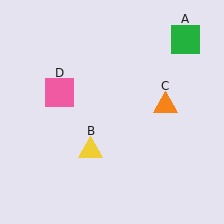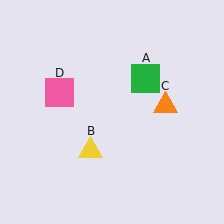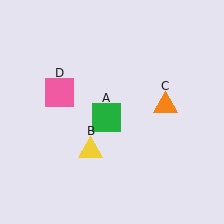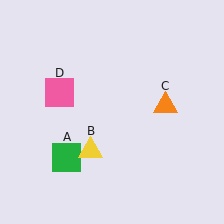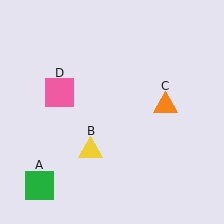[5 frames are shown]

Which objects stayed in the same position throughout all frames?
Yellow triangle (object B) and orange triangle (object C) and pink square (object D) remained stationary.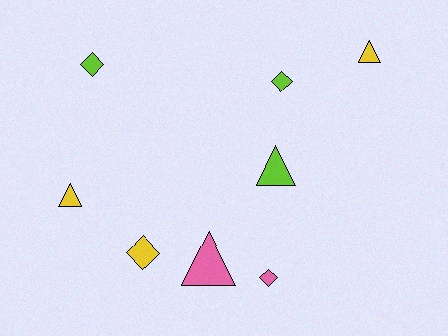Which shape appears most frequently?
Diamond, with 4 objects.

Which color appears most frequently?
Lime, with 3 objects.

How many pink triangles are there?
There is 1 pink triangle.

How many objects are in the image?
There are 8 objects.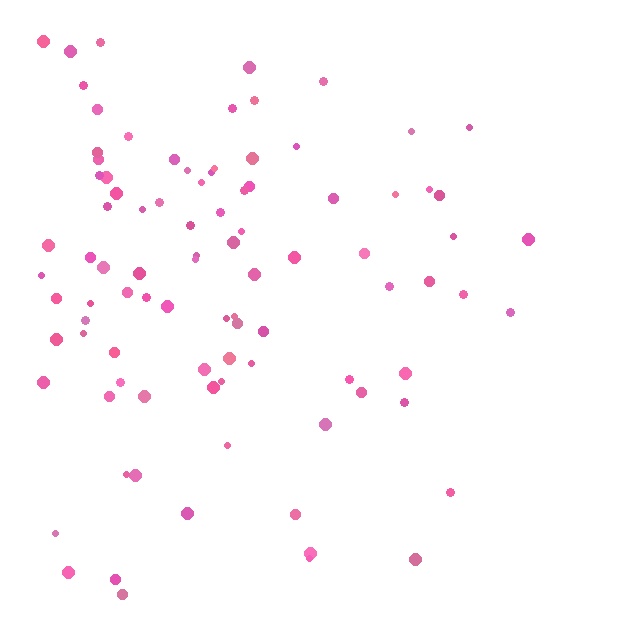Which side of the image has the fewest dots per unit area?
The right.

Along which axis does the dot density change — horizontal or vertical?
Horizontal.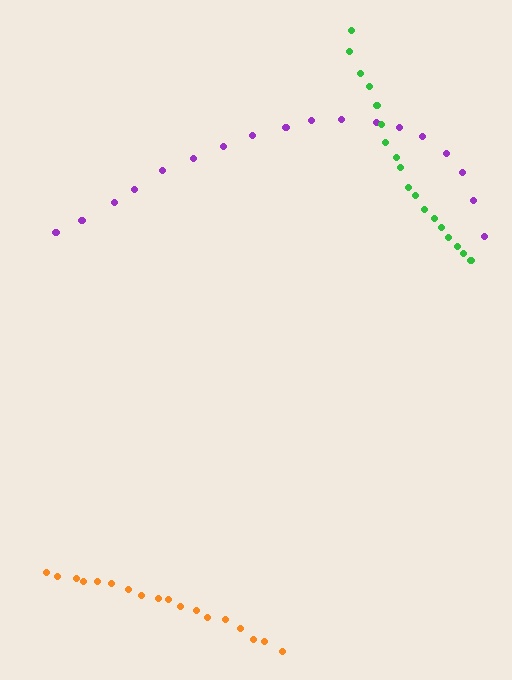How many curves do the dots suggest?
There are 3 distinct paths.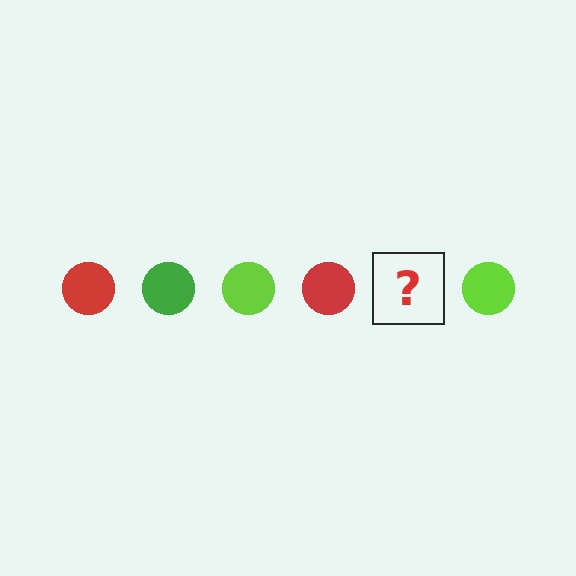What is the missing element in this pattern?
The missing element is a green circle.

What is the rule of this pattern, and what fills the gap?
The rule is that the pattern cycles through red, green, lime circles. The gap should be filled with a green circle.